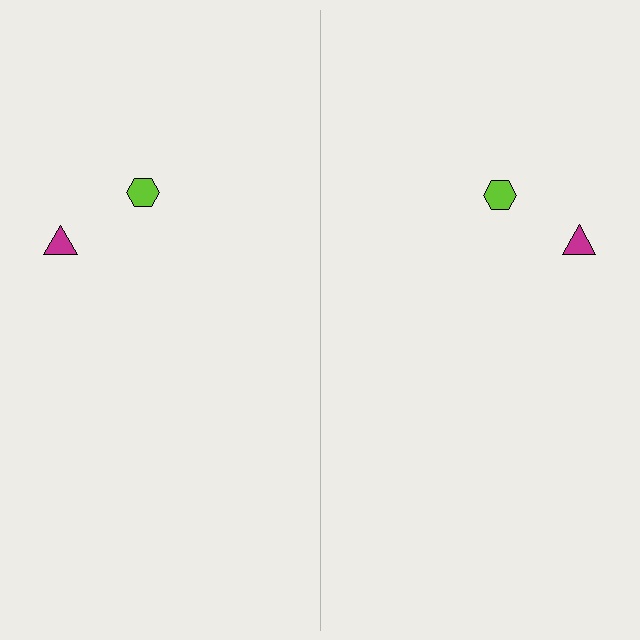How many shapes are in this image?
There are 4 shapes in this image.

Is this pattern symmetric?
Yes, this pattern has bilateral (reflection) symmetry.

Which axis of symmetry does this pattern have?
The pattern has a vertical axis of symmetry running through the center of the image.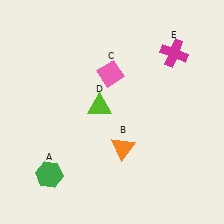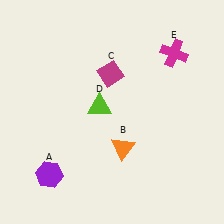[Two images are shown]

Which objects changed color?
A changed from green to purple. C changed from pink to magenta.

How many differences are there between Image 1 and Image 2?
There are 2 differences between the two images.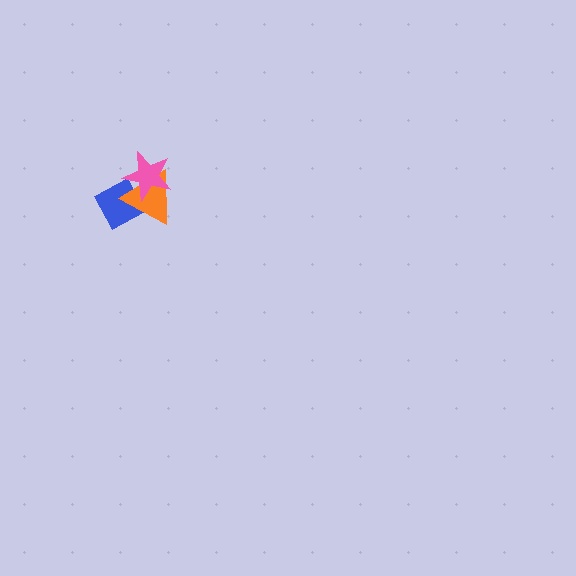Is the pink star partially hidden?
No, no other shape covers it.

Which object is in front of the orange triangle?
The pink star is in front of the orange triangle.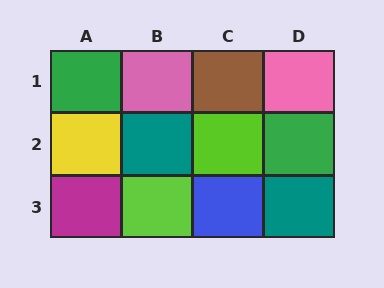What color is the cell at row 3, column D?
Teal.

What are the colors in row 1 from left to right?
Green, pink, brown, pink.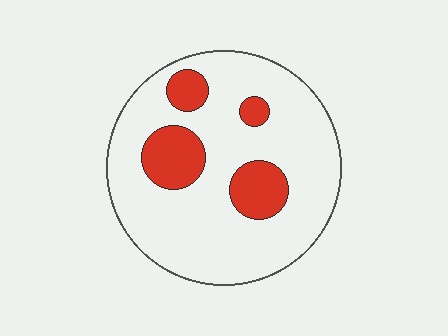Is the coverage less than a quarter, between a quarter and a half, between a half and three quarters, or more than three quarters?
Less than a quarter.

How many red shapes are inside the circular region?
4.